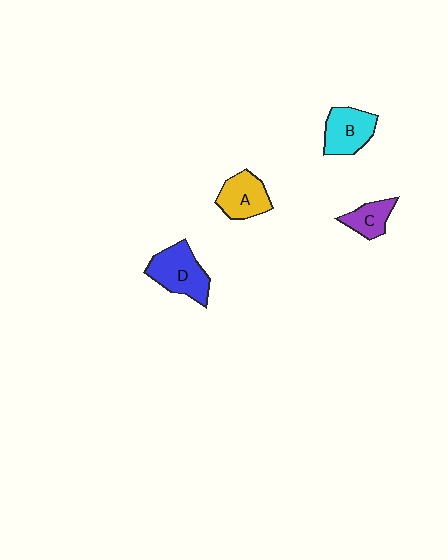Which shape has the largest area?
Shape D (blue).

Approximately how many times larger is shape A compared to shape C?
Approximately 1.4 times.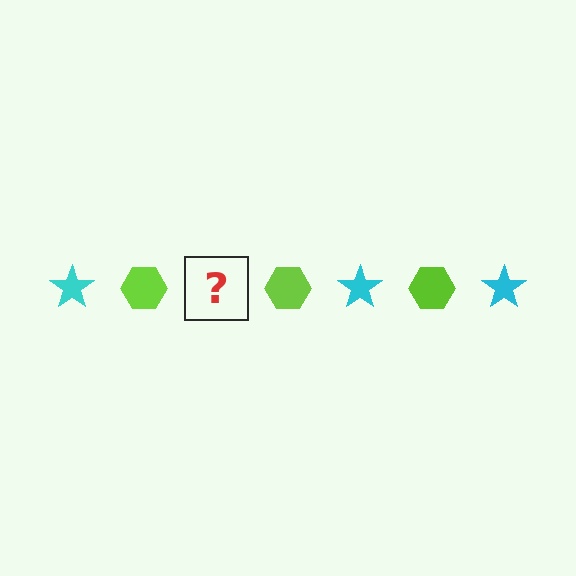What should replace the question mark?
The question mark should be replaced with a cyan star.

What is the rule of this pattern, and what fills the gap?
The rule is that the pattern alternates between cyan star and lime hexagon. The gap should be filled with a cyan star.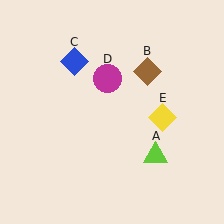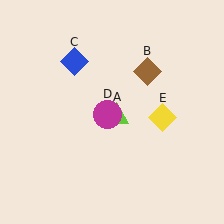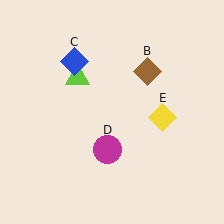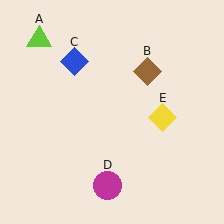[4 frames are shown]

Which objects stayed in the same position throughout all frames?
Brown diamond (object B) and blue diamond (object C) and yellow diamond (object E) remained stationary.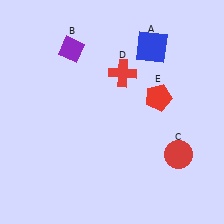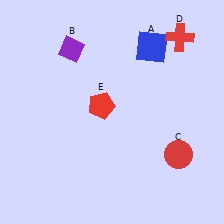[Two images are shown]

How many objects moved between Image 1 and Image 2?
2 objects moved between the two images.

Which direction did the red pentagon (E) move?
The red pentagon (E) moved left.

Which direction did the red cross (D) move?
The red cross (D) moved right.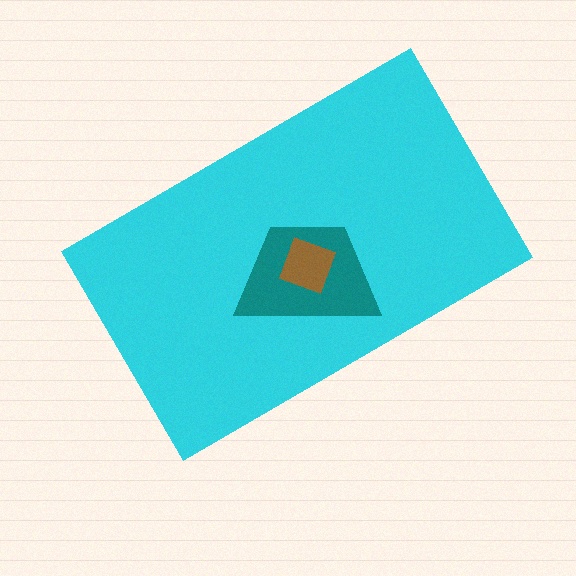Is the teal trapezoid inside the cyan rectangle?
Yes.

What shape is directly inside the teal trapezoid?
The brown diamond.